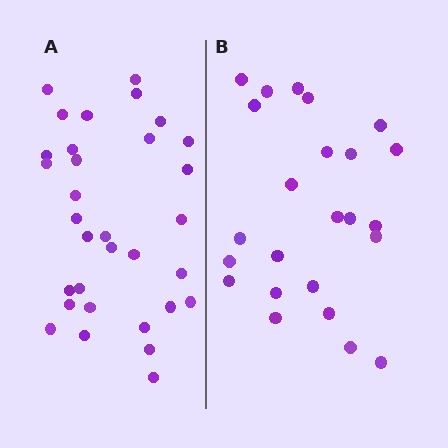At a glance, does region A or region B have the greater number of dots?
Region A (the left region) has more dots.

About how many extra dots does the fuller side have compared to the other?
Region A has roughly 8 or so more dots than region B.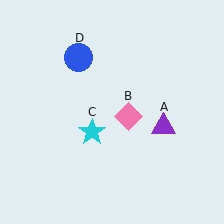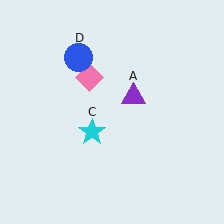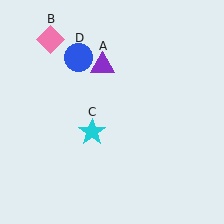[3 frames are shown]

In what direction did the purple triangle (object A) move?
The purple triangle (object A) moved up and to the left.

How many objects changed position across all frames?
2 objects changed position: purple triangle (object A), pink diamond (object B).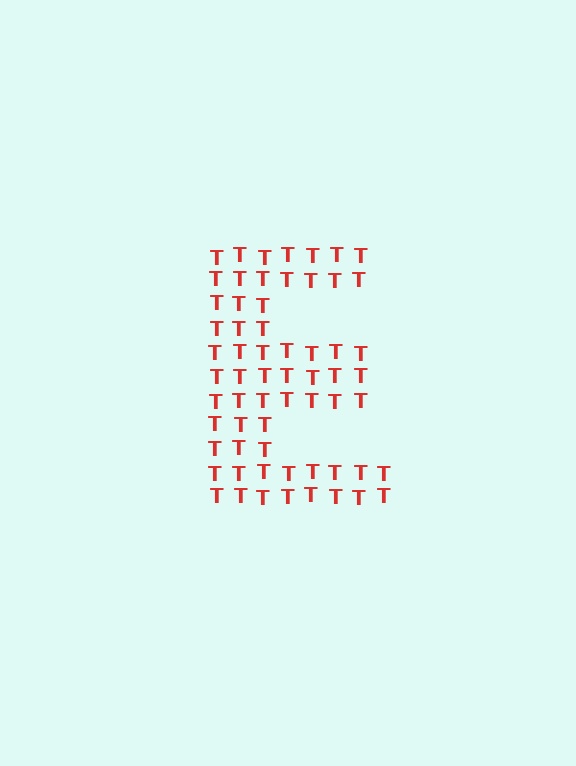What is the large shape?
The large shape is the letter E.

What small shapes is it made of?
It is made of small letter T's.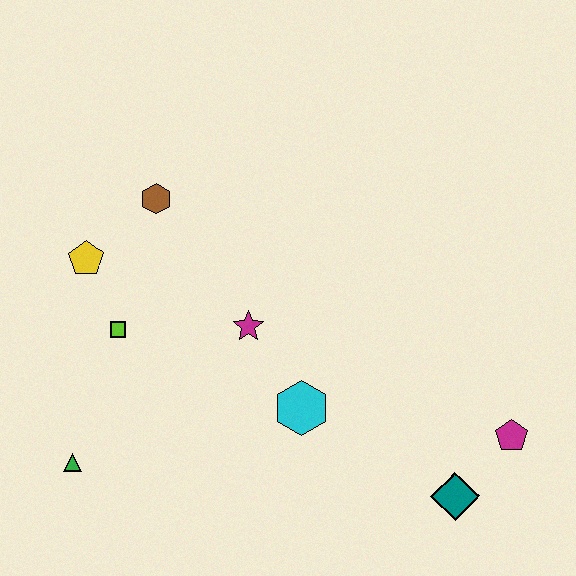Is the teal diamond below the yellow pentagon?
Yes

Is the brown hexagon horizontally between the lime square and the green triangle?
No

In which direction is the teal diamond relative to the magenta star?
The teal diamond is to the right of the magenta star.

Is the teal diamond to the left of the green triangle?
No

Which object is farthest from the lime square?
The magenta pentagon is farthest from the lime square.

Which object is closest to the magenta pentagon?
The teal diamond is closest to the magenta pentagon.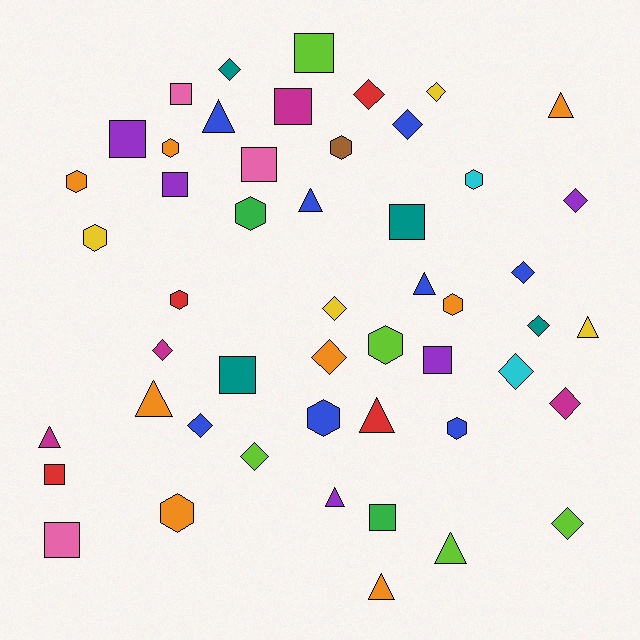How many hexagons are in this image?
There are 12 hexagons.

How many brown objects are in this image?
There is 1 brown object.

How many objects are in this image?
There are 50 objects.